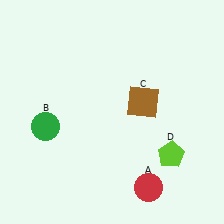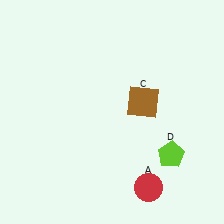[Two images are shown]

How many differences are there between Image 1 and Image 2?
There is 1 difference between the two images.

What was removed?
The green circle (B) was removed in Image 2.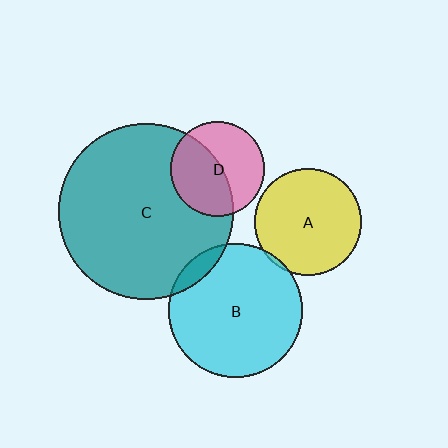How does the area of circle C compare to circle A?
Approximately 2.7 times.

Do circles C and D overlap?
Yes.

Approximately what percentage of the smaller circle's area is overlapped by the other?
Approximately 50%.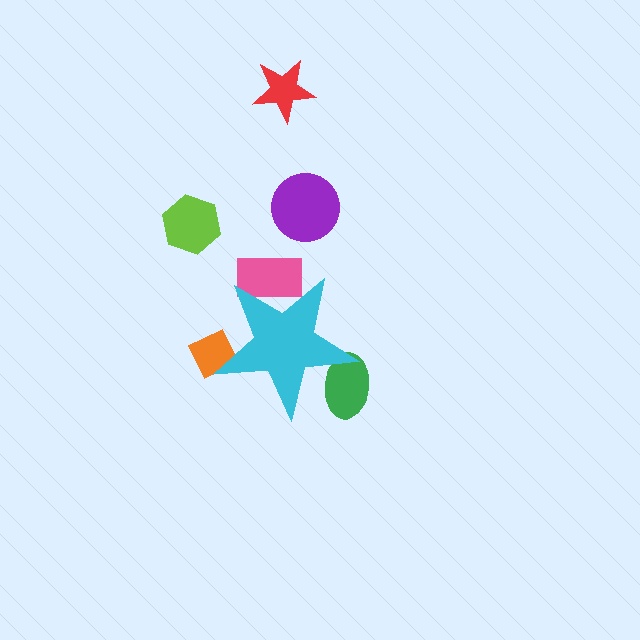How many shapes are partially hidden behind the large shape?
3 shapes are partially hidden.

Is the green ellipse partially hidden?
Yes, the green ellipse is partially hidden behind the cyan star.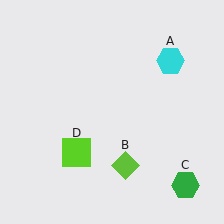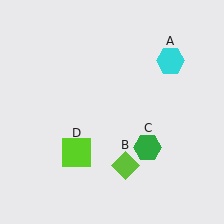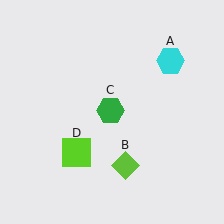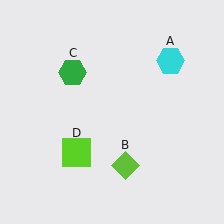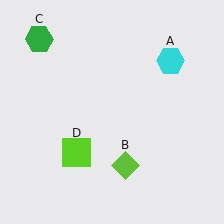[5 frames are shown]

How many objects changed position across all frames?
1 object changed position: green hexagon (object C).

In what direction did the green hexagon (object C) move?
The green hexagon (object C) moved up and to the left.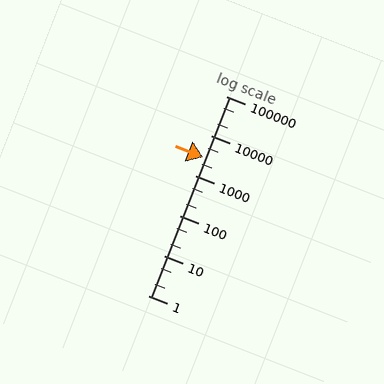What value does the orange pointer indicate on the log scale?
The pointer indicates approximately 2900.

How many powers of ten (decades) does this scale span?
The scale spans 5 decades, from 1 to 100000.